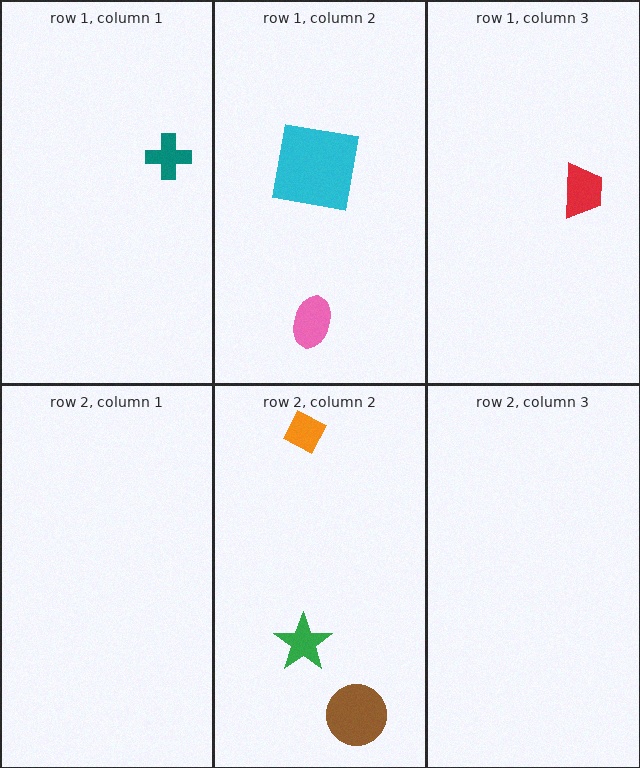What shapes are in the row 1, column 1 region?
The teal cross.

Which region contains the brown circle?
The row 2, column 2 region.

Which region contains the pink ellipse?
The row 1, column 2 region.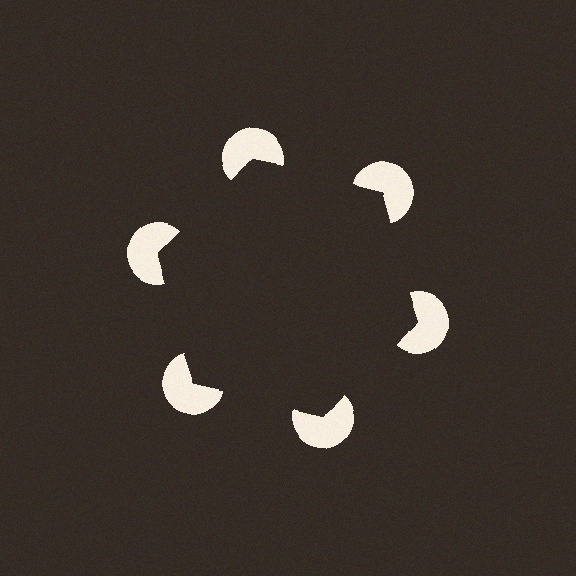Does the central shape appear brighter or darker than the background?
It typically appears slightly darker than the background, even though no actual brightness change is drawn.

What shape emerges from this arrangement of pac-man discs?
An illusory hexagon — its edges are inferred from the aligned wedge cuts in the pac-man discs, not physically drawn.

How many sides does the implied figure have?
6 sides.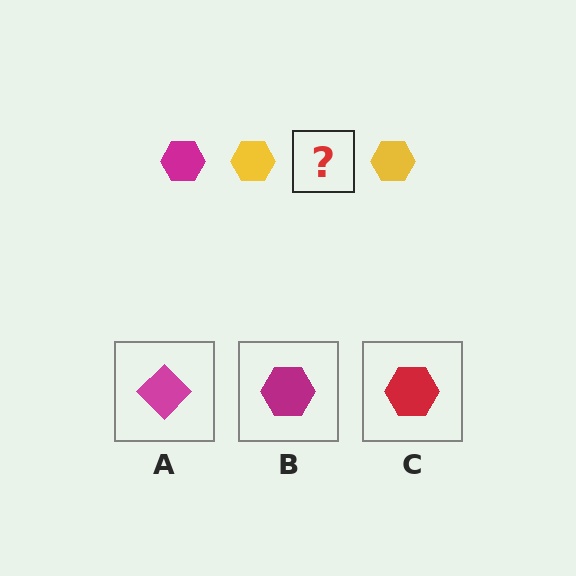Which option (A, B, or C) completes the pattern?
B.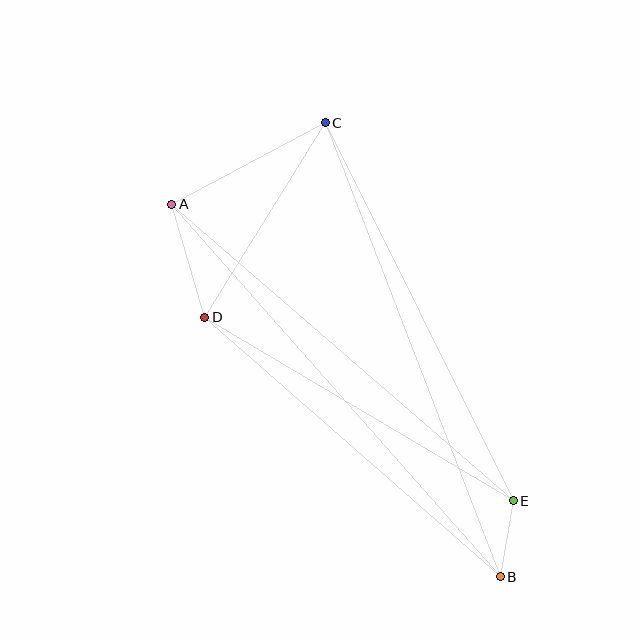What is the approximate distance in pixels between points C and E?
The distance between C and E is approximately 422 pixels.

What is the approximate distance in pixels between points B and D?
The distance between B and D is approximately 393 pixels.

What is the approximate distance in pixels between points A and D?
The distance between A and D is approximately 117 pixels.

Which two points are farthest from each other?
Points A and B are farthest from each other.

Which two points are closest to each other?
Points B and E are closest to each other.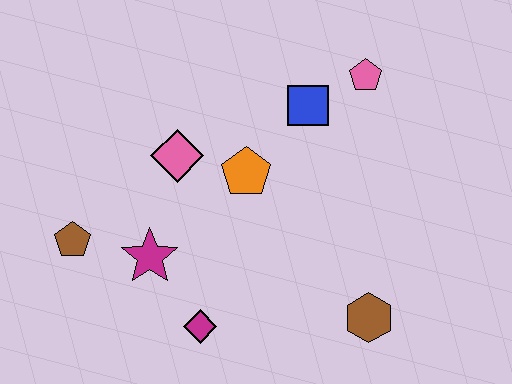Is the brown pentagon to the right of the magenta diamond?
No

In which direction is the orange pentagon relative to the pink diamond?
The orange pentagon is to the right of the pink diamond.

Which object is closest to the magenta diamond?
The magenta star is closest to the magenta diamond.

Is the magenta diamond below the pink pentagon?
Yes